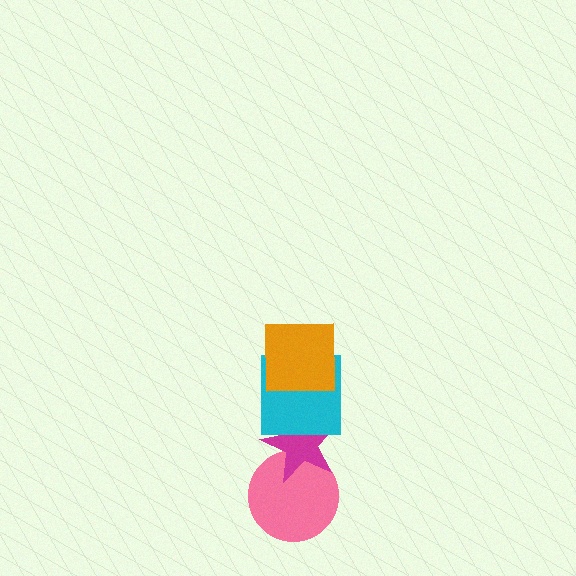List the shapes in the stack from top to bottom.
From top to bottom: the orange square, the cyan square, the magenta star, the pink circle.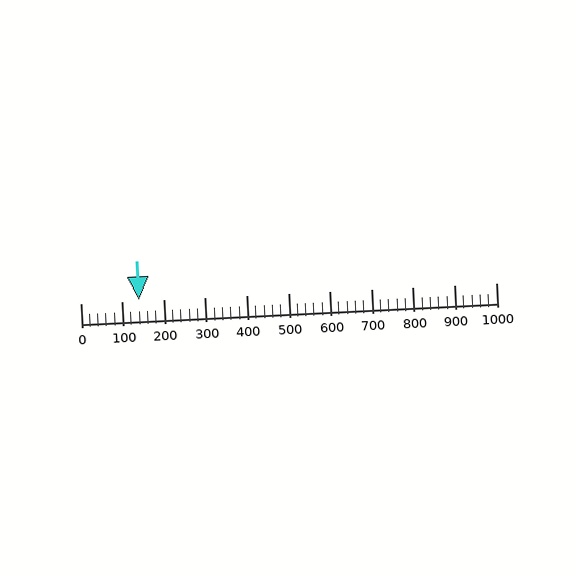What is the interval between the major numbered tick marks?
The major tick marks are spaced 100 units apart.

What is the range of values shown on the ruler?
The ruler shows values from 0 to 1000.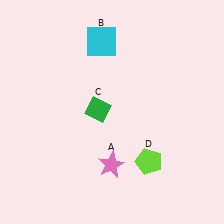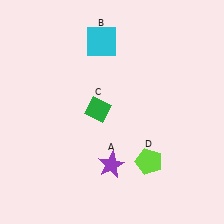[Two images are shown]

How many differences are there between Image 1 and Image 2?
There is 1 difference between the two images.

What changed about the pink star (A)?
In Image 1, A is pink. In Image 2, it changed to purple.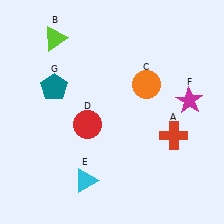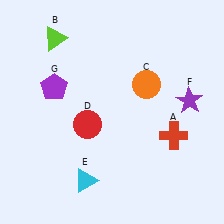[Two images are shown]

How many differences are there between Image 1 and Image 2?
There are 2 differences between the two images.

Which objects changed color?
F changed from magenta to purple. G changed from teal to purple.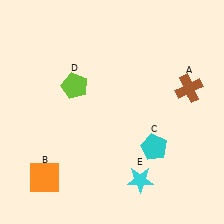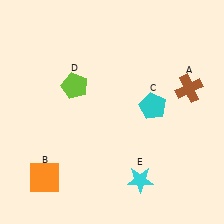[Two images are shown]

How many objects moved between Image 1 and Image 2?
1 object moved between the two images.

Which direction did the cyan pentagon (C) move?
The cyan pentagon (C) moved up.